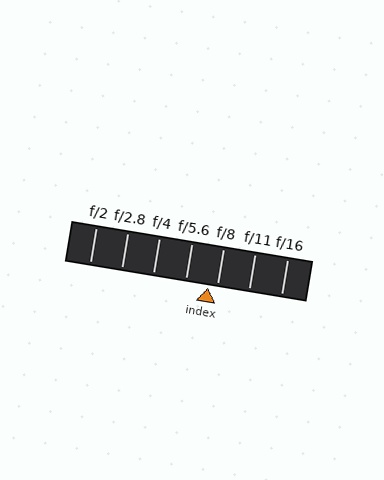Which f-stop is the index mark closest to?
The index mark is closest to f/8.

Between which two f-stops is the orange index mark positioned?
The index mark is between f/5.6 and f/8.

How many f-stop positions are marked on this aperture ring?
There are 7 f-stop positions marked.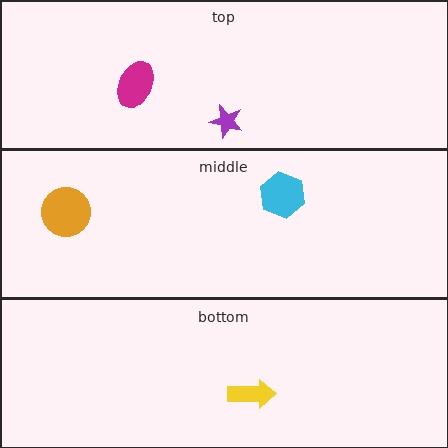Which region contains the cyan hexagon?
The middle region.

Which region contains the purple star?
The top region.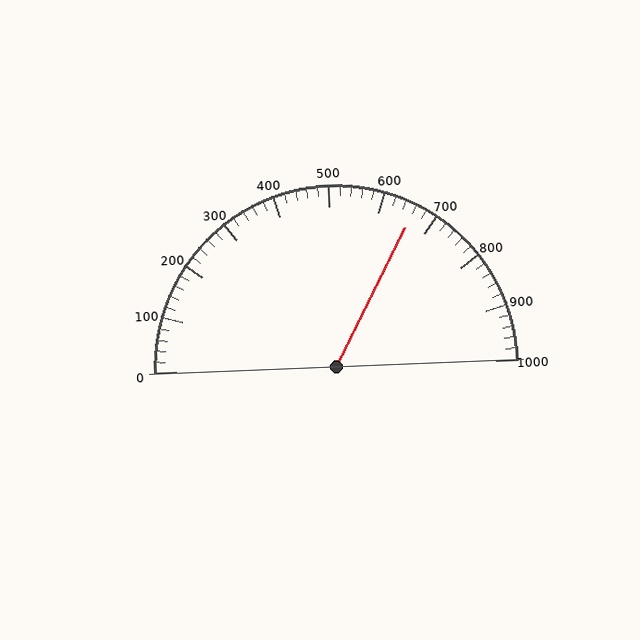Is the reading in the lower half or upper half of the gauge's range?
The reading is in the upper half of the range (0 to 1000).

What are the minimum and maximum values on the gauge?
The gauge ranges from 0 to 1000.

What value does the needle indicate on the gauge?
The needle indicates approximately 660.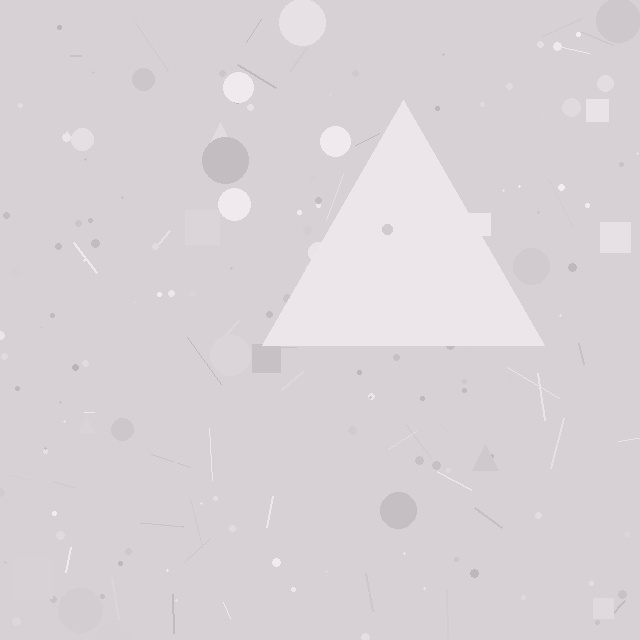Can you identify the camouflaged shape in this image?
The camouflaged shape is a triangle.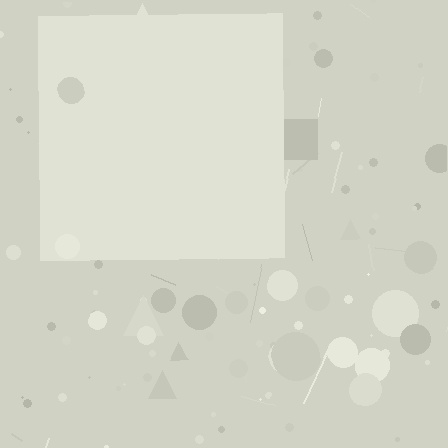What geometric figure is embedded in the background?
A square is embedded in the background.